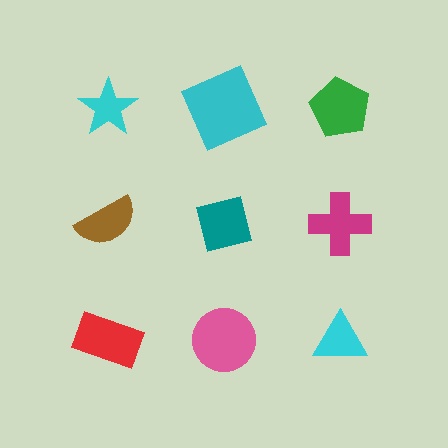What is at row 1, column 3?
A green pentagon.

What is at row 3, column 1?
A red rectangle.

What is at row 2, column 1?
A brown semicircle.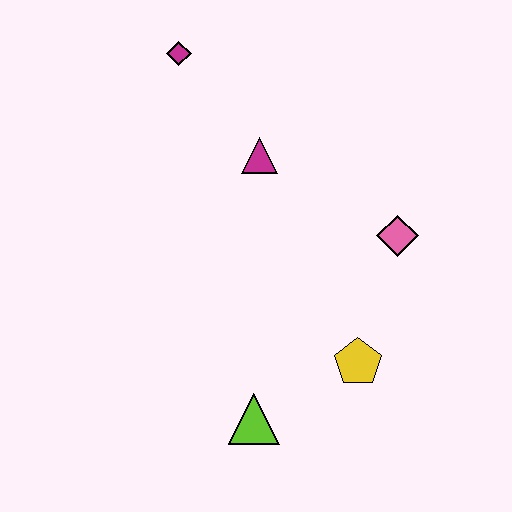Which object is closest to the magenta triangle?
The magenta diamond is closest to the magenta triangle.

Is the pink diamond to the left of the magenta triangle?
No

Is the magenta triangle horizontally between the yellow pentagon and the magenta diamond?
Yes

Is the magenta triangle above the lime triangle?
Yes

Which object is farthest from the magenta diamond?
The lime triangle is farthest from the magenta diamond.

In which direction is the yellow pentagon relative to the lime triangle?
The yellow pentagon is to the right of the lime triangle.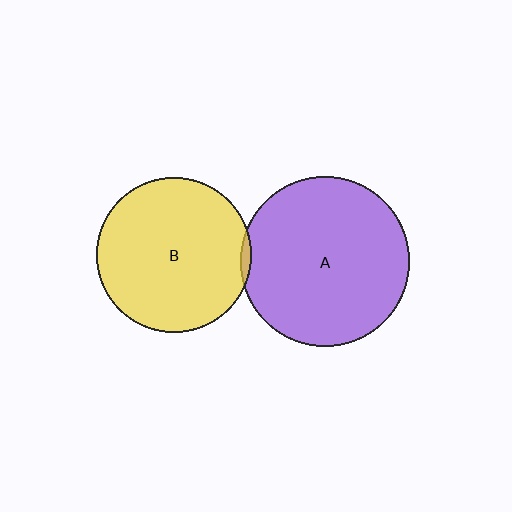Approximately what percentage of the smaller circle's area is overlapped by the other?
Approximately 5%.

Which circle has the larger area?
Circle A (purple).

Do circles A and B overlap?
Yes.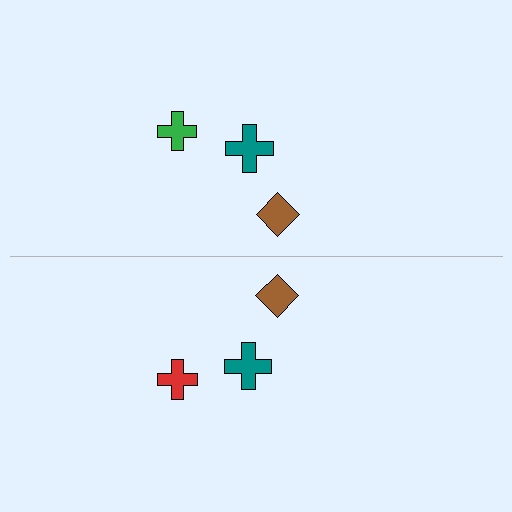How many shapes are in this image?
There are 6 shapes in this image.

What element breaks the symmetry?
The red cross on the bottom side breaks the symmetry — its mirror counterpart is green.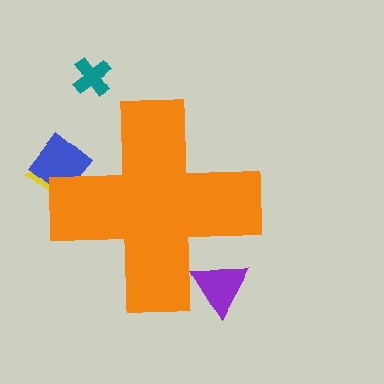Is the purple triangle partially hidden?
Yes, the purple triangle is partially hidden behind the orange cross.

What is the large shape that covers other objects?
An orange cross.